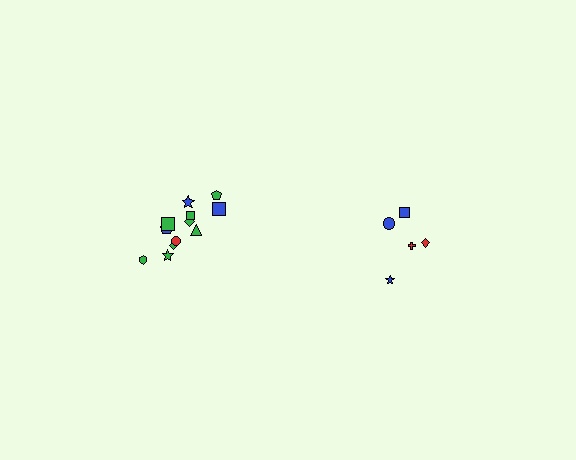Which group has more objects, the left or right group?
The left group.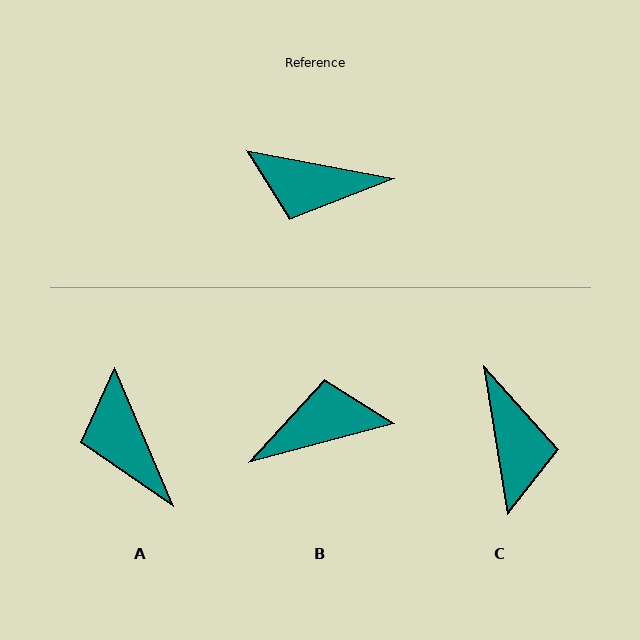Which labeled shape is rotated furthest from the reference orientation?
B, about 154 degrees away.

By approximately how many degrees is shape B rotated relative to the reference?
Approximately 154 degrees clockwise.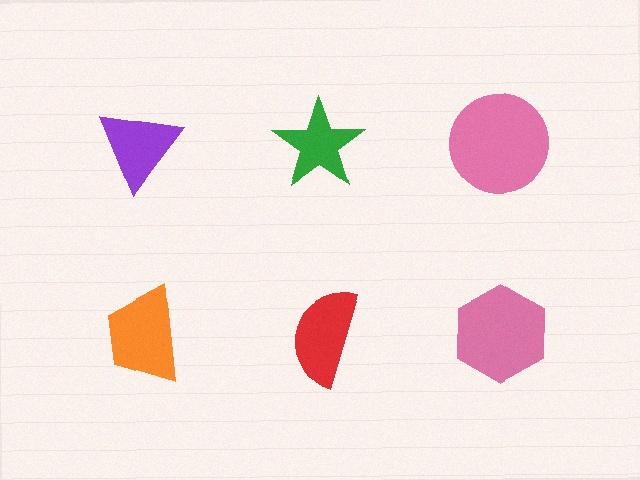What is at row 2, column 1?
An orange trapezoid.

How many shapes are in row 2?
3 shapes.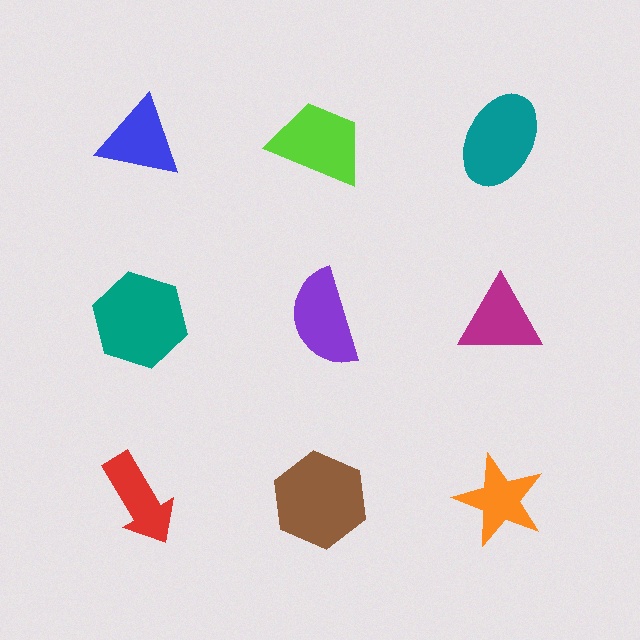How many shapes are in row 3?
3 shapes.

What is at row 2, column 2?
A purple semicircle.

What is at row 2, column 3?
A magenta triangle.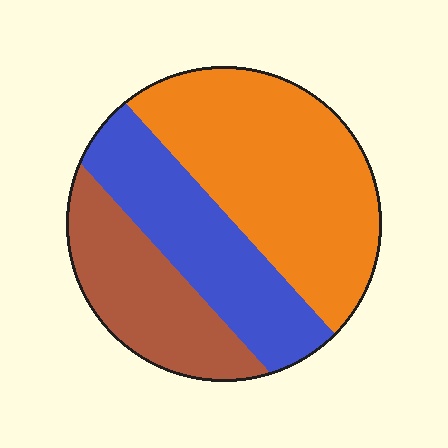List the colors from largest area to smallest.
From largest to smallest: orange, blue, brown.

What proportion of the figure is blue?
Blue takes up between a sixth and a third of the figure.